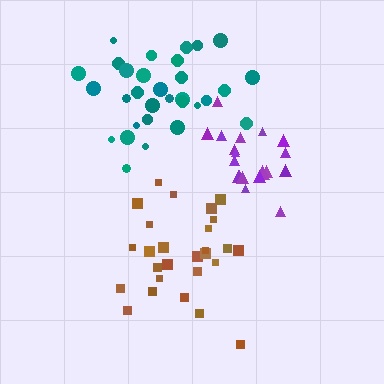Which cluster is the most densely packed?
Purple.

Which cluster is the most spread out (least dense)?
Teal.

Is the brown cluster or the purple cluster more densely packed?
Purple.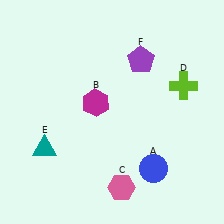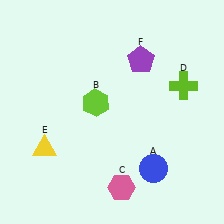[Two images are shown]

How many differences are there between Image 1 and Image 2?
There are 2 differences between the two images.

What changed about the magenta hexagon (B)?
In Image 1, B is magenta. In Image 2, it changed to lime.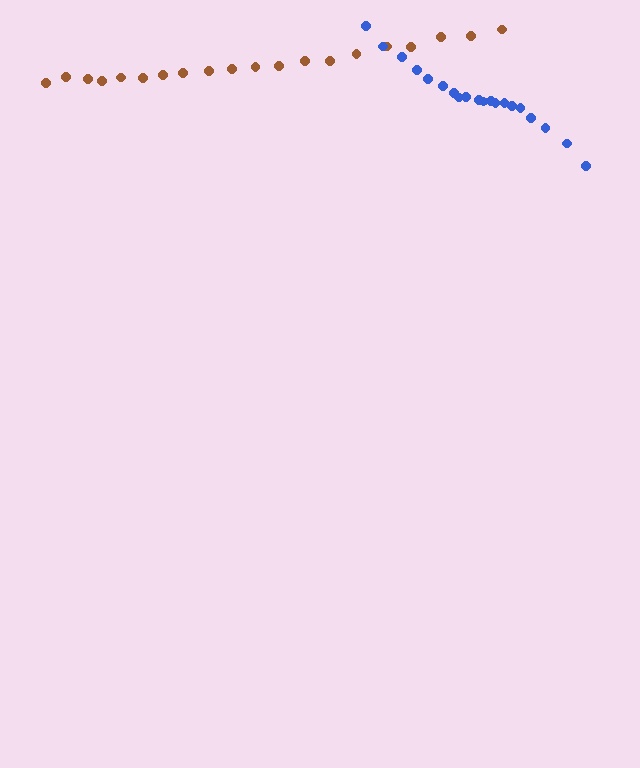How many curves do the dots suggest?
There are 2 distinct paths.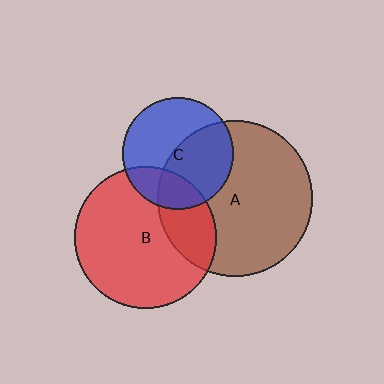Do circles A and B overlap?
Yes.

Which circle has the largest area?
Circle A (brown).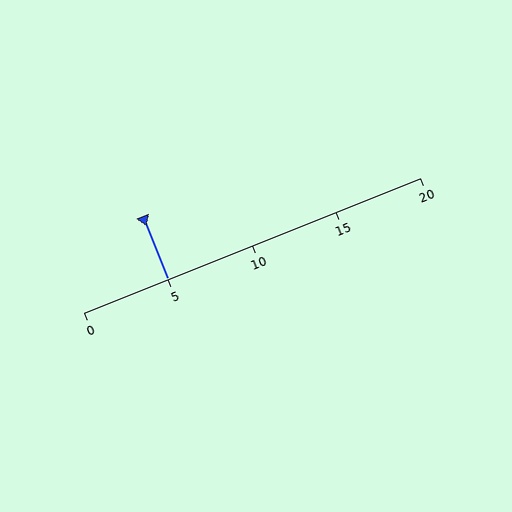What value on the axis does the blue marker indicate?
The marker indicates approximately 5.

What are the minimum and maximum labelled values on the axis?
The axis runs from 0 to 20.